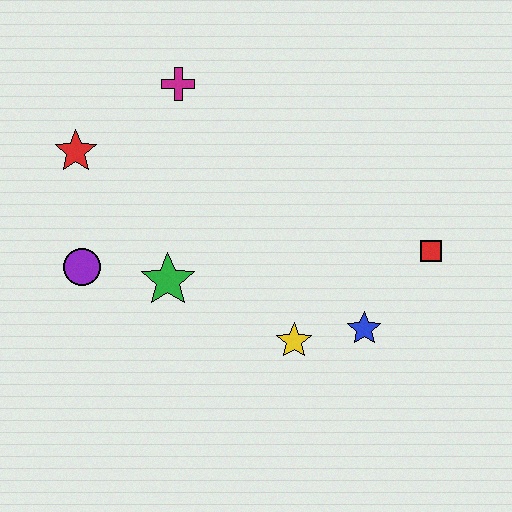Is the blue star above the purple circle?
No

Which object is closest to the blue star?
The yellow star is closest to the blue star.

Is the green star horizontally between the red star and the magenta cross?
Yes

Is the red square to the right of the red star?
Yes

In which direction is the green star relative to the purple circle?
The green star is to the right of the purple circle.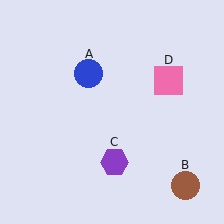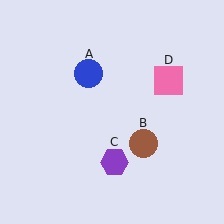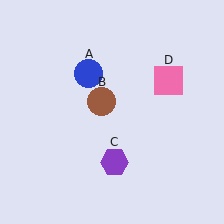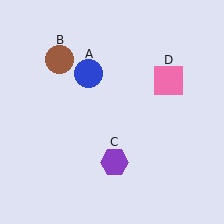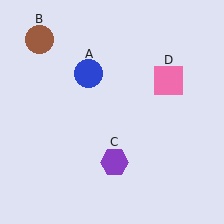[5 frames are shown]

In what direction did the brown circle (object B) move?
The brown circle (object B) moved up and to the left.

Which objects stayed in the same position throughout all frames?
Blue circle (object A) and purple hexagon (object C) and pink square (object D) remained stationary.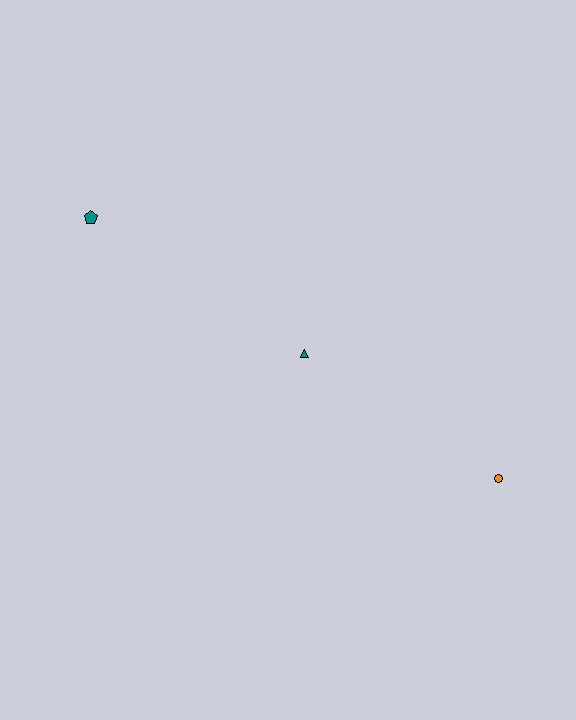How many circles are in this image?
There is 1 circle.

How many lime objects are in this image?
There are no lime objects.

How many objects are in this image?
There are 3 objects.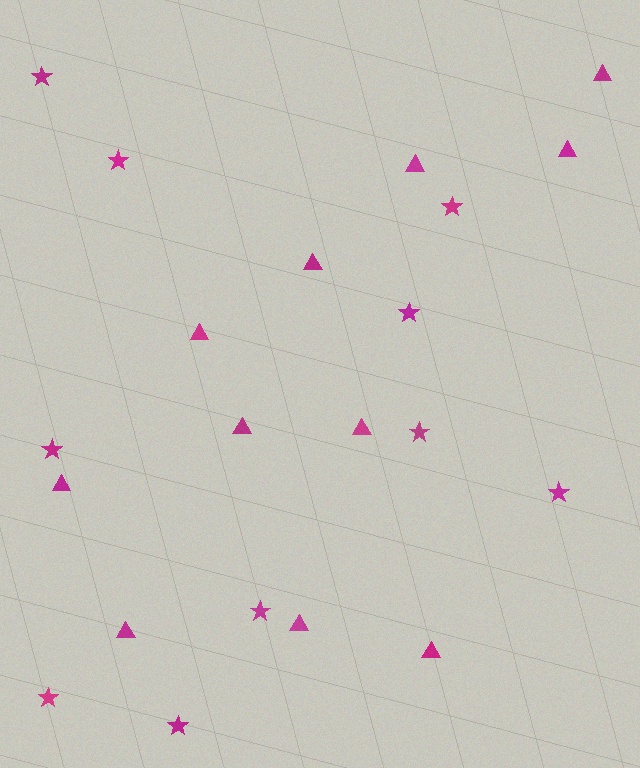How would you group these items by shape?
There are 2 groups: one group of triangles (11) and one group of stars (10).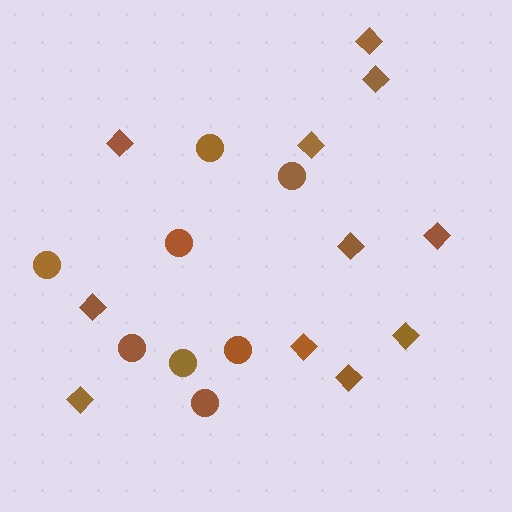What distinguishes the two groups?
There are 2 groups: one group of diamonds (11) and one group of circles (8).